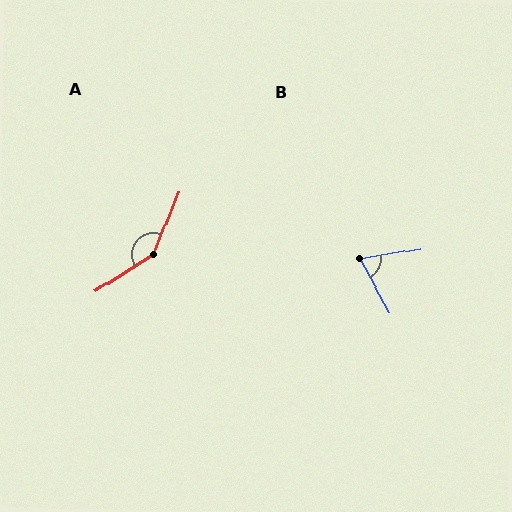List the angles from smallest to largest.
B (70°), A (144°).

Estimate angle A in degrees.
Approximately 144 degrees.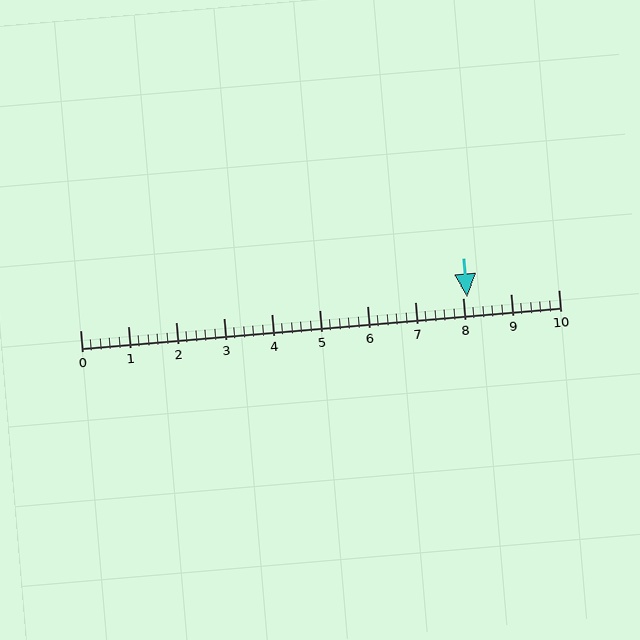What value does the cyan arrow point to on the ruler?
The cyan arrow points to approximately 8.1.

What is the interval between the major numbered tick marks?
The major tick marks are spaced 1 units apart.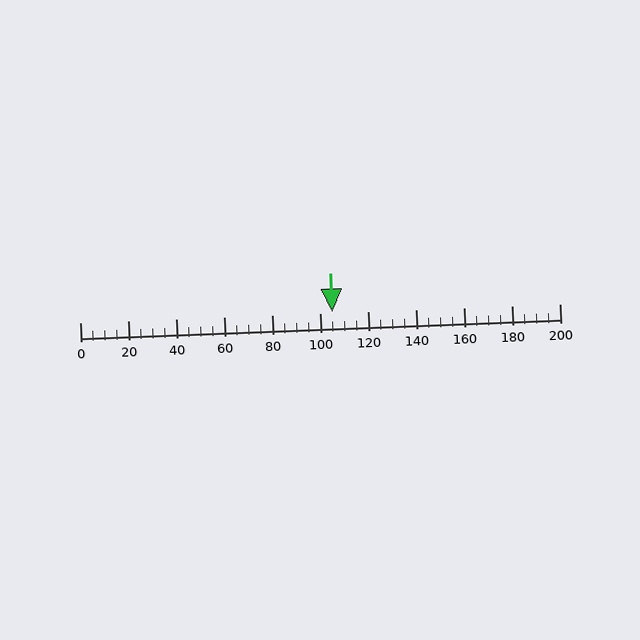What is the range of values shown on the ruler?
The ruler shows values from 0 to 200.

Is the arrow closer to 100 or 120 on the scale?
The arrow is closer to 100.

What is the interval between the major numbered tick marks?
The major tick marks are spaced 20 units apart.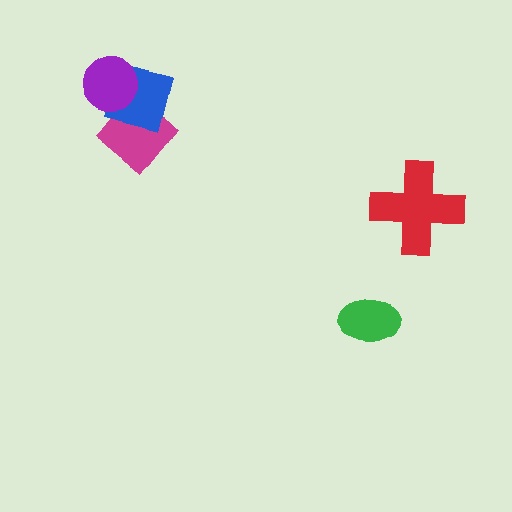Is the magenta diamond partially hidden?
Yes, it is partially covered by another shape.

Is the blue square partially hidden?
Yes, it is partially covered by another shape.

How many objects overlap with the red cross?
0 objects overlap with the red cross.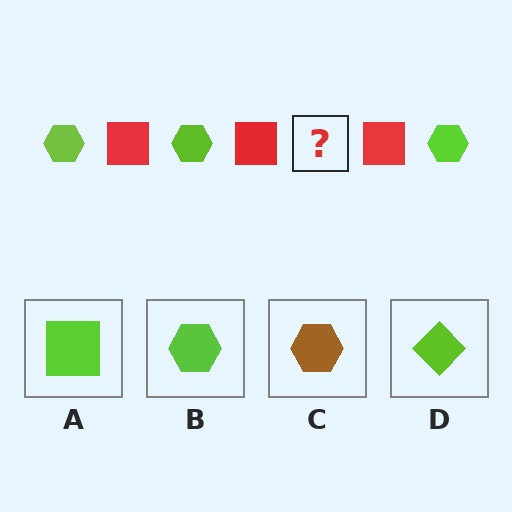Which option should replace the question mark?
Option B.